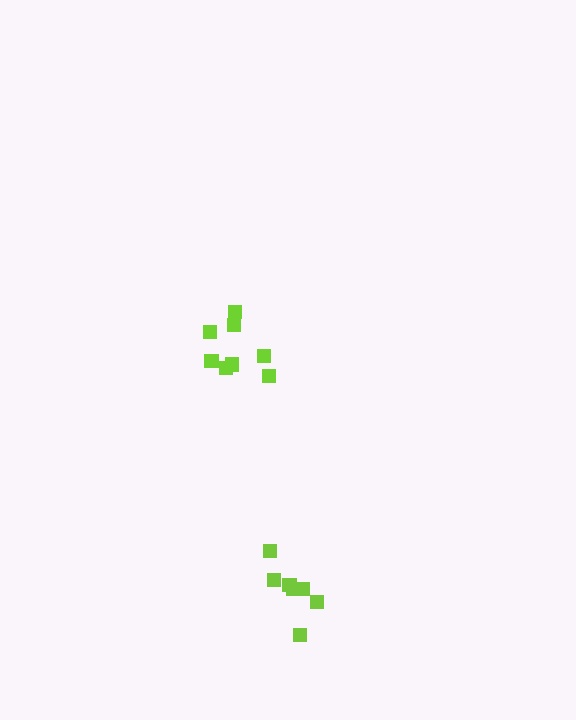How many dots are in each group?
Group 1: 7 dots, Group 2: 8 dots (15 total).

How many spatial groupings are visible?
There are 2 spatial groupings.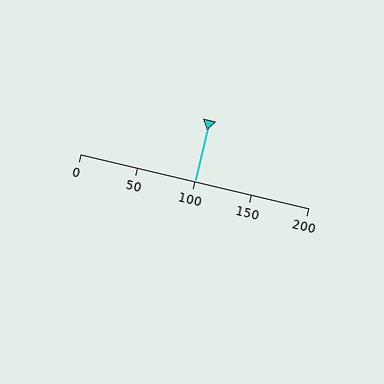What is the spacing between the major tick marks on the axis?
The major ticks are spaced 50 apart.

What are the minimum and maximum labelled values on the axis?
The axis runs from 0 to 200.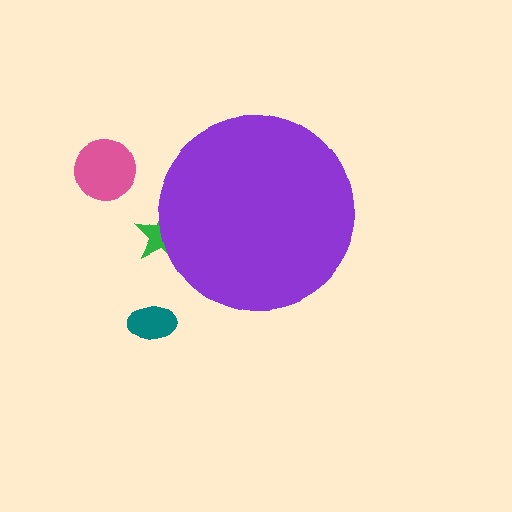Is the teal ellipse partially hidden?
No, the teal ellipse is fully visible.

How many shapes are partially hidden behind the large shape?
1 shape is partially hidden.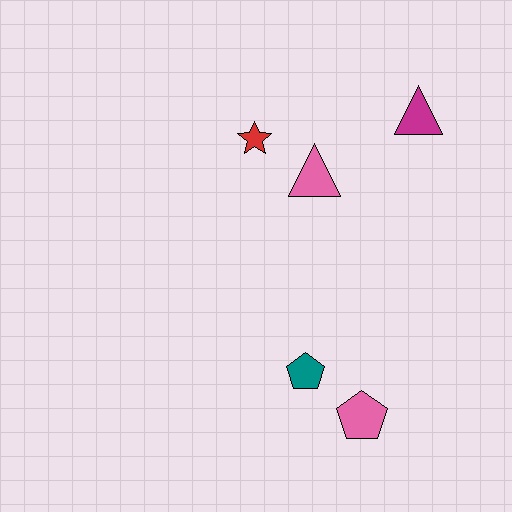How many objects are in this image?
There are 5 objects.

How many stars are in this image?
There is 1 star.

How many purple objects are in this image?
There are no purple objects.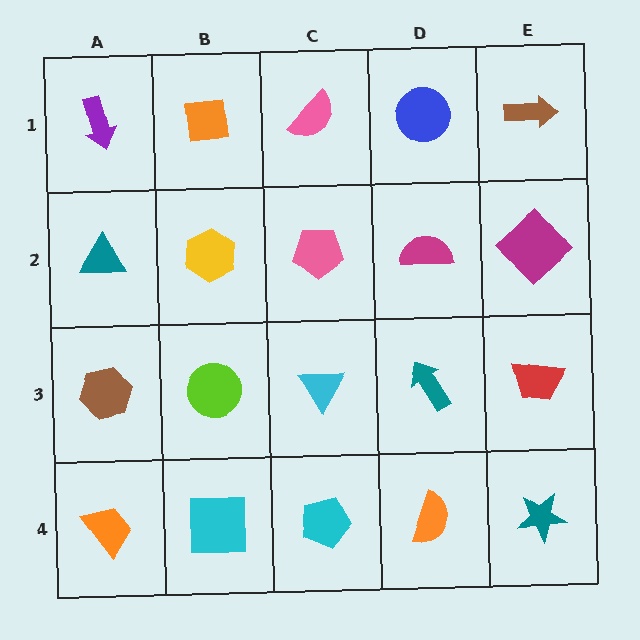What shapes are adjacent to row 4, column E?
A red trapezoid (row 3, column E), an orange semicircle (row 4, column D).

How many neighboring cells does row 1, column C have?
3.